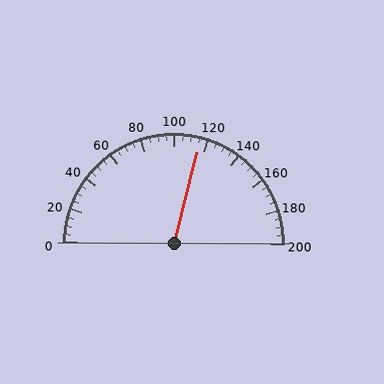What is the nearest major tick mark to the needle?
The nearest major tick mark is 120.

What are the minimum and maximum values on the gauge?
The gauge ranges from 0 to 200.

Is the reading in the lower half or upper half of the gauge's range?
The reading is in the upper half of the range (0 to 200).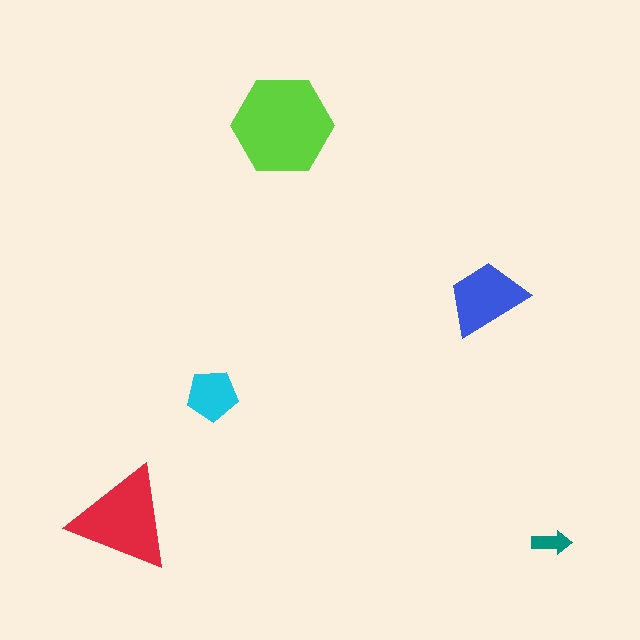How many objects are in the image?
There are 5 objects in the image.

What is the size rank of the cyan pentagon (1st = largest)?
4th.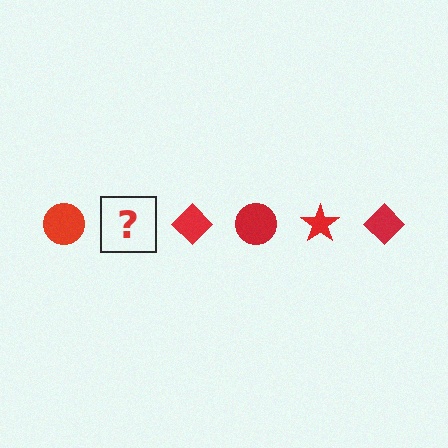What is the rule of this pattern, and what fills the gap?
The rule is that the pattern cycles through circle, star, diamond shapes in red. The gap should be filled with a red star.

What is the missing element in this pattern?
The missing element is a red star.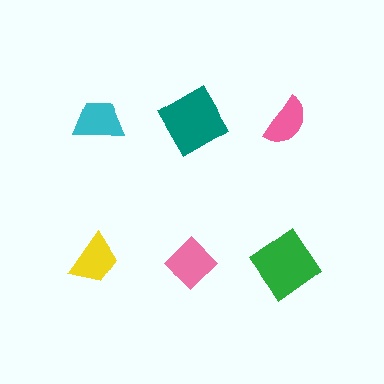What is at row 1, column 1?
A cyan trapezoid.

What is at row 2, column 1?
A yellow trapezoid.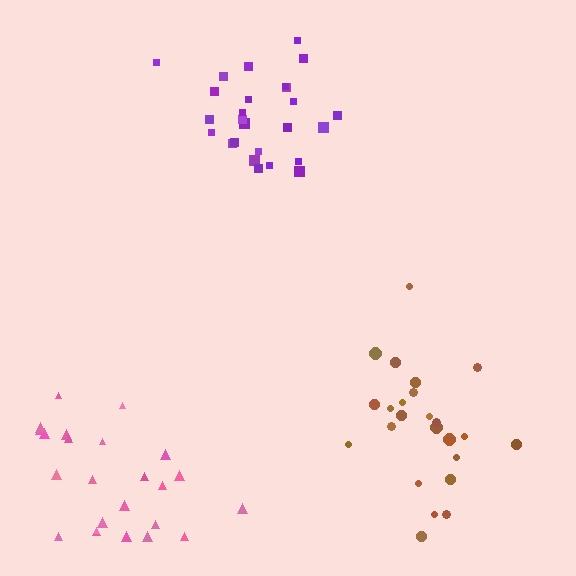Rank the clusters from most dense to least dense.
purple, brown, pink.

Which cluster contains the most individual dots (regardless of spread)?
Purple (26).